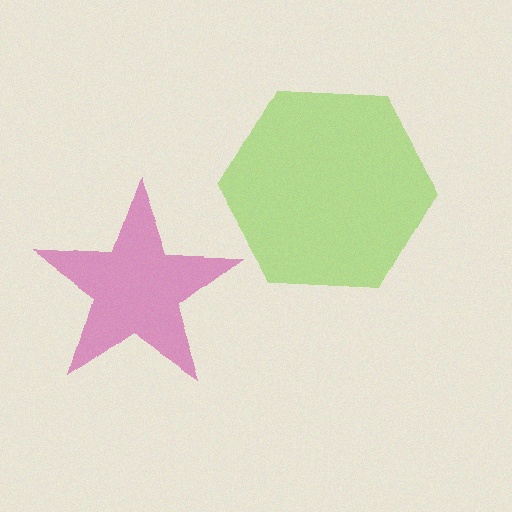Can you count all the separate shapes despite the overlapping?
Yes, there are 2 separate shapes.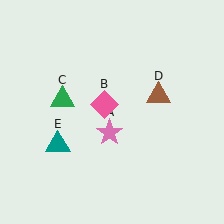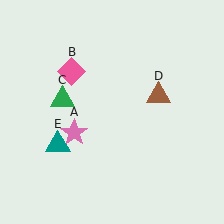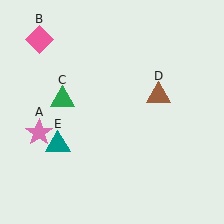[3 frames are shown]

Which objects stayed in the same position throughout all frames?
Green triangle (object C) and brown triangle (object D) and teal triangle (object E) remained stationary.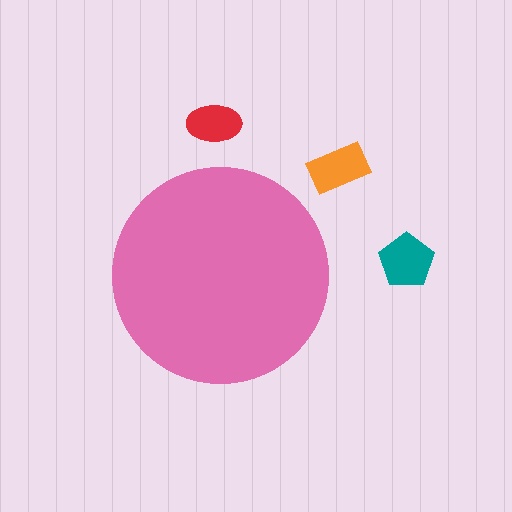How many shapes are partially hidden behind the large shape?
0 shapes are partially hidden.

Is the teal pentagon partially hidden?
No, the teal pentagon is fully visible.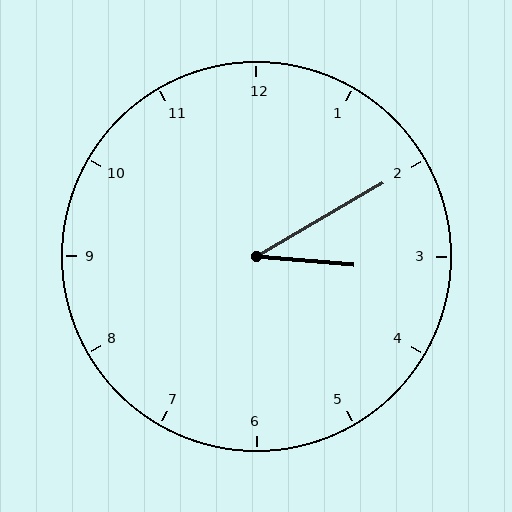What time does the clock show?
3:10.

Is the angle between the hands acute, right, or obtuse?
It is acute.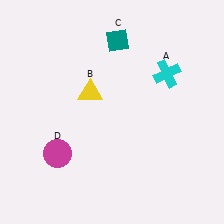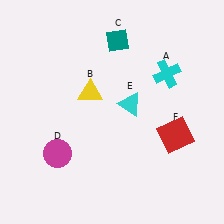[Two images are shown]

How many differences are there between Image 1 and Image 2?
There are 2 differences between the two images.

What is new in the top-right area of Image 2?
A cyan triangle (E) was added in the top-right area of Image 2.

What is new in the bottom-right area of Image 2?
A red square (F) was added in the bottom-right area of Image 2.